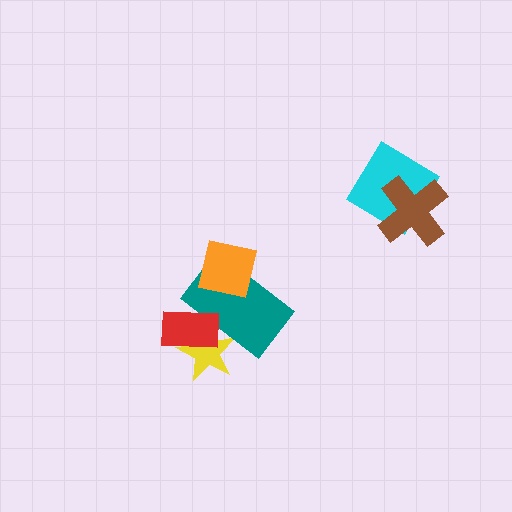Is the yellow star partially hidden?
Yes, it is partially covered by another shape.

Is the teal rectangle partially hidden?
Yes, it is partially covered by another shape.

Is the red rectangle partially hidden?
No, no other shape covers it.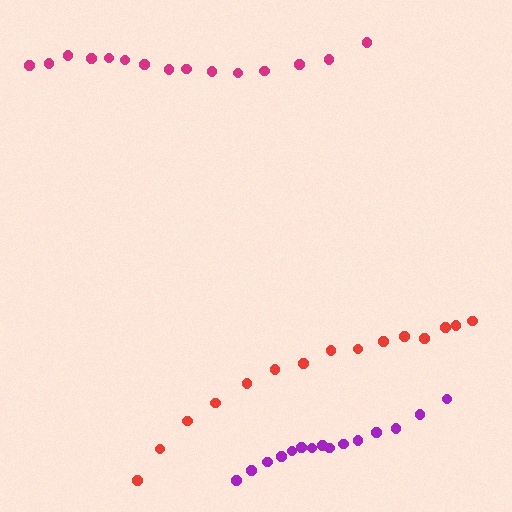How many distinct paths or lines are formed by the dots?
There are 3 distinct paths.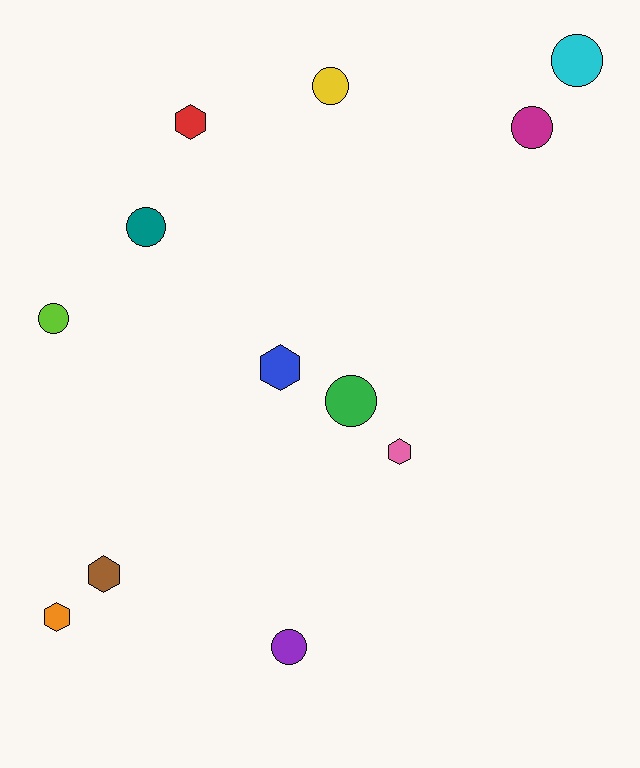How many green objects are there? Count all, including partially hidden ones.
There is 1 green object.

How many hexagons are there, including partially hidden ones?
There are 5 hexagons.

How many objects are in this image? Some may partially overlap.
There are 12 objects.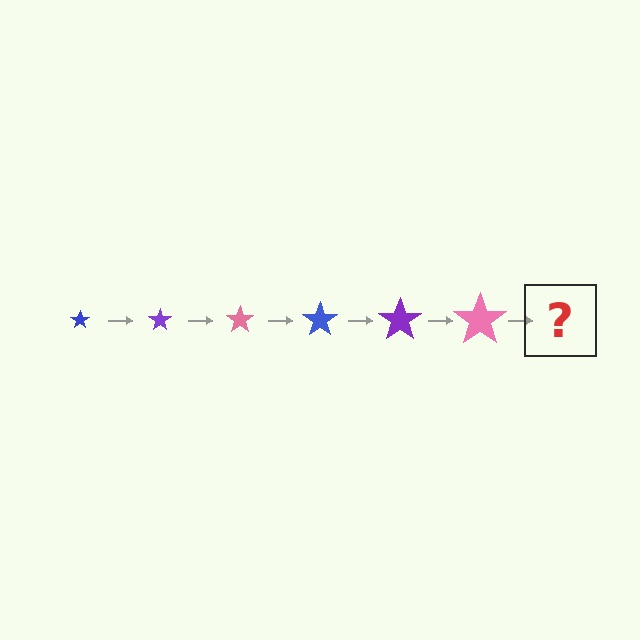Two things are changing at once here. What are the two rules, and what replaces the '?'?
The two rules are that the star grows larger each step and the color cycles through blue, purple, and pink. The '?' should be a blue star, larger than the previous one.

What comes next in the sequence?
The next element should be a blue star, larger than the previous one.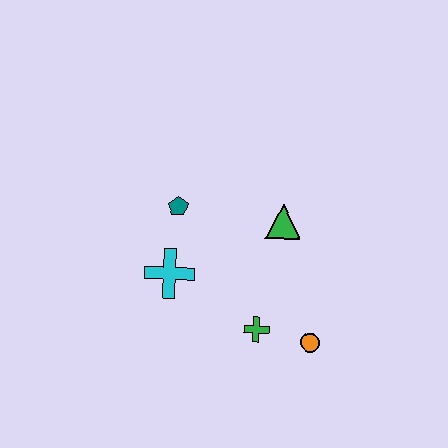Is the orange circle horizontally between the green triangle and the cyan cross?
No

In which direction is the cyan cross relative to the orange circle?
The cyan cross is to the left of the orange circle.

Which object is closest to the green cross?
The orange circle is closest to the green cross.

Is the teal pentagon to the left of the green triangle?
Yes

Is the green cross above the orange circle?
Yes